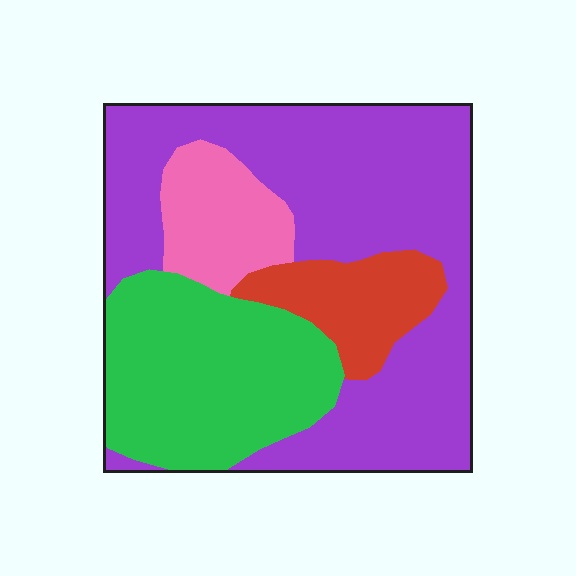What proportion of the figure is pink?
Pink covers roughly 10% of the figure.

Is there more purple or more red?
Purple.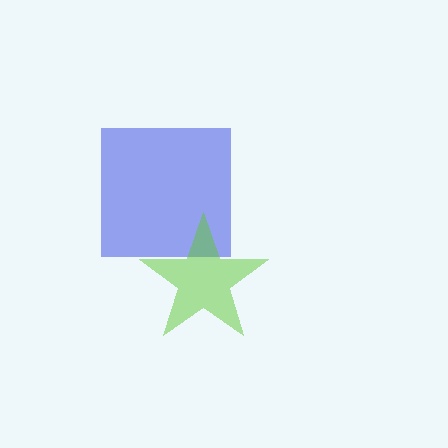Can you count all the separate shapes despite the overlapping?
Yes, there are 2 separate shapes.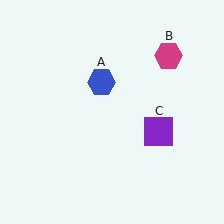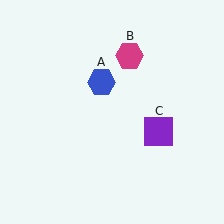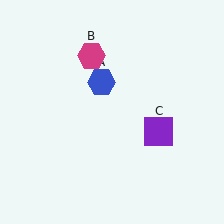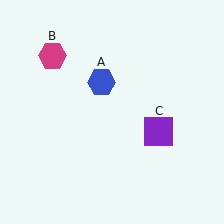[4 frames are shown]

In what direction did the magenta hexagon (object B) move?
The magenta hexagon (object B) moved left.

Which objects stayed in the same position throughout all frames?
Blue hexagon (object A) and purple square (object C) remained stationary.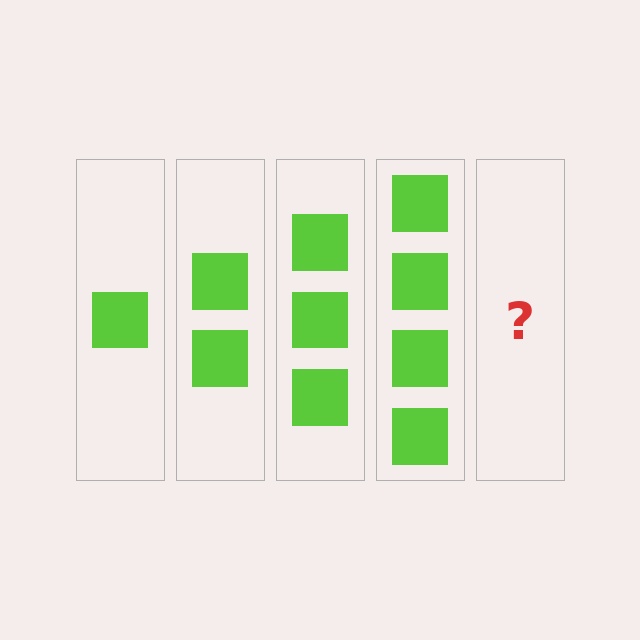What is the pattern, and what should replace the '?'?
The pattern is that each step adds one more square. The '?' should be 5 squares.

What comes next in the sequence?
The next element should be 5 squares.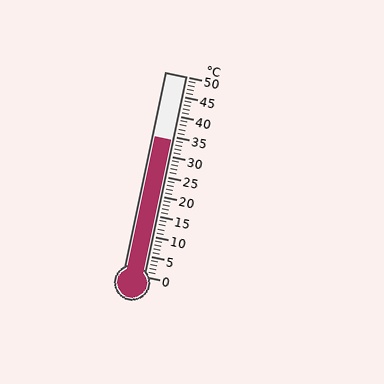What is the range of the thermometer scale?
The thermometer scale ranges from 0°C to 50°C.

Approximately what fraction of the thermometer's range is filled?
The thermometer is filled to approximately 70% of its range.